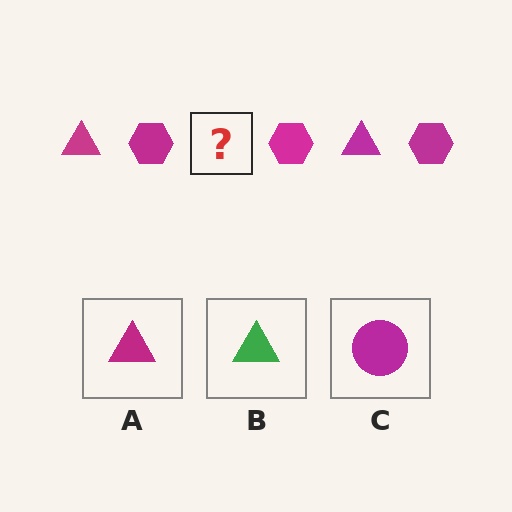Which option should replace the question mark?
Option A.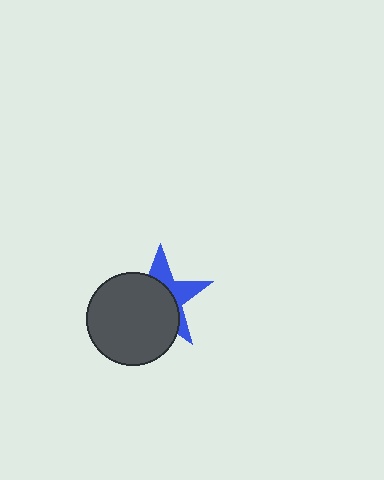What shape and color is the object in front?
The object in front is a dark gray circle.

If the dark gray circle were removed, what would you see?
You would see the complete blue star.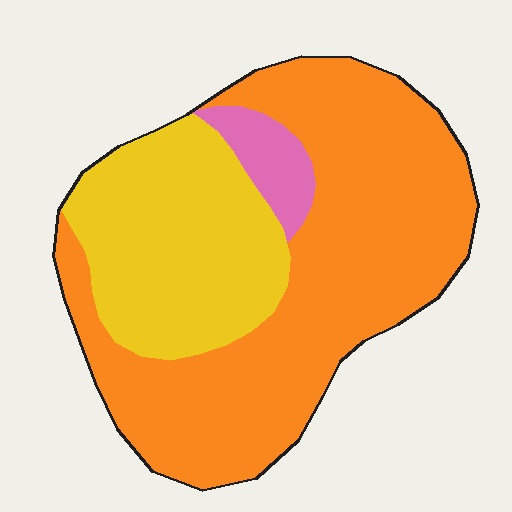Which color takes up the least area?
Pink, at roughly 5%.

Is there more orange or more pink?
Orange.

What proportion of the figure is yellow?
Yellow covers 32% of the figure.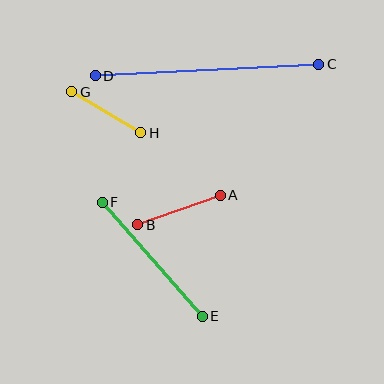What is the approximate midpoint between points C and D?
The midpoint is at approximately (207, 70) pixels.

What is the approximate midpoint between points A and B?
The midpoint is at approximately (179, 210) pixels.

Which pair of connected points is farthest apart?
Points C and D are farthest apart.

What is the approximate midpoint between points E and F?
The midpoint is at approximately (152, 259) pixels.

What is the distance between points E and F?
The distance is approximately 152 pixels.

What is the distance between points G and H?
The distance is approximately 80 pixels.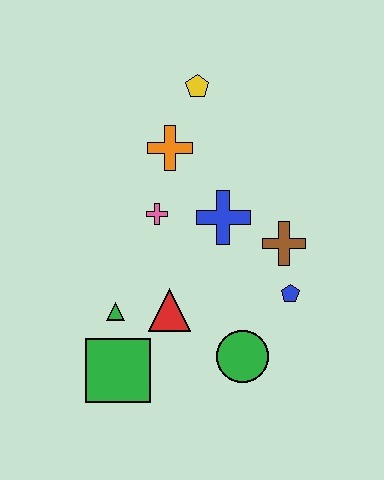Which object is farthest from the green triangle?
The yellow pentagon is farthest from the green triangle.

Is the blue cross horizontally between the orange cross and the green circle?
Yes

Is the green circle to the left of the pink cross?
No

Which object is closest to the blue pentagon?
The brown cross is closest to the blue pentagon.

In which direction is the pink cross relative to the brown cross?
The pink cross is to the left of the brown cross.